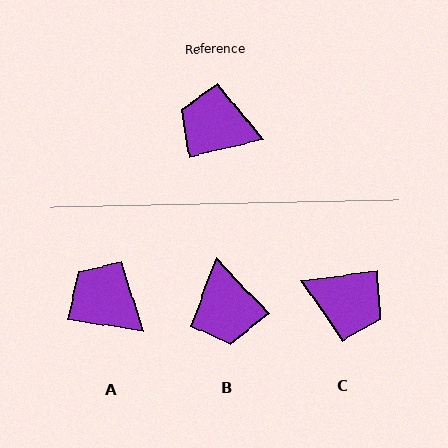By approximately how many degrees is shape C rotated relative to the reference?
Approximately 175 degrees counter-clockwise.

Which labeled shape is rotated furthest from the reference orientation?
C, about 175 degrees away.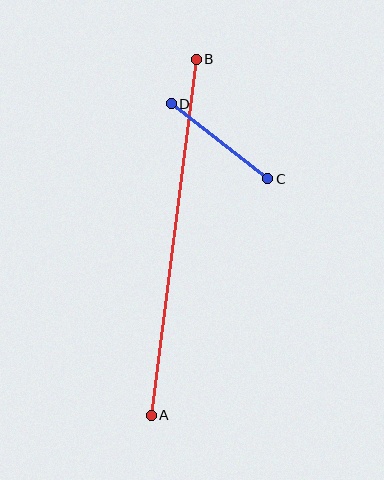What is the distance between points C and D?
The distance is approximately 122 pixels.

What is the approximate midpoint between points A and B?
The midpoint is at approximately (174, 237) pixels.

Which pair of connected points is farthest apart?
Points A and B are farthest apart.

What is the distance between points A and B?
The distance is approximately 359 pixels.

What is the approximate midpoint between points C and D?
The midpoint is at approximately (220, 141) pixels.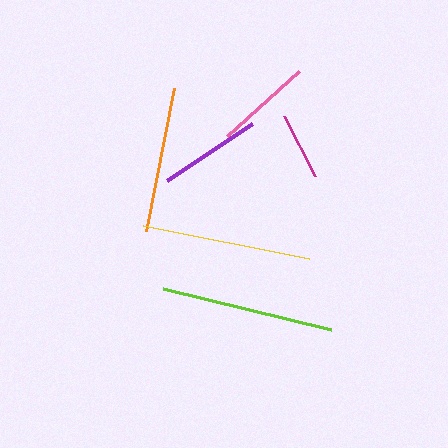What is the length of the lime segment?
The lime segment is approximately 174 pixels long.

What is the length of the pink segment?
The pink segment is approximately 97 pixels long.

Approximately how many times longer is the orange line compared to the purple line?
The orange line is approximately 1.4 times the length of the purple line.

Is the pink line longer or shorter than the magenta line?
The pink line is longer than the magenta line.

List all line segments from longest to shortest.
From longest to shortest: lime, yellow, orange, purple, pink, magenta.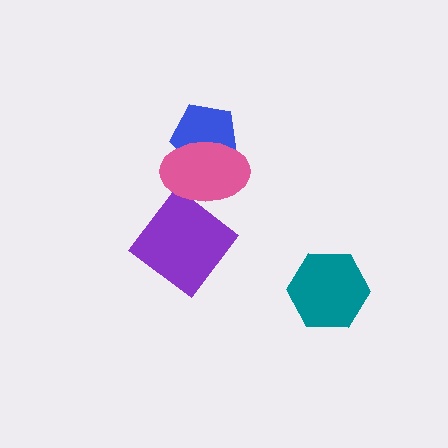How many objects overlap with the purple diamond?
1 object overlaps with the purple diamond.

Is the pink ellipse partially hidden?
No, no other shape covers it.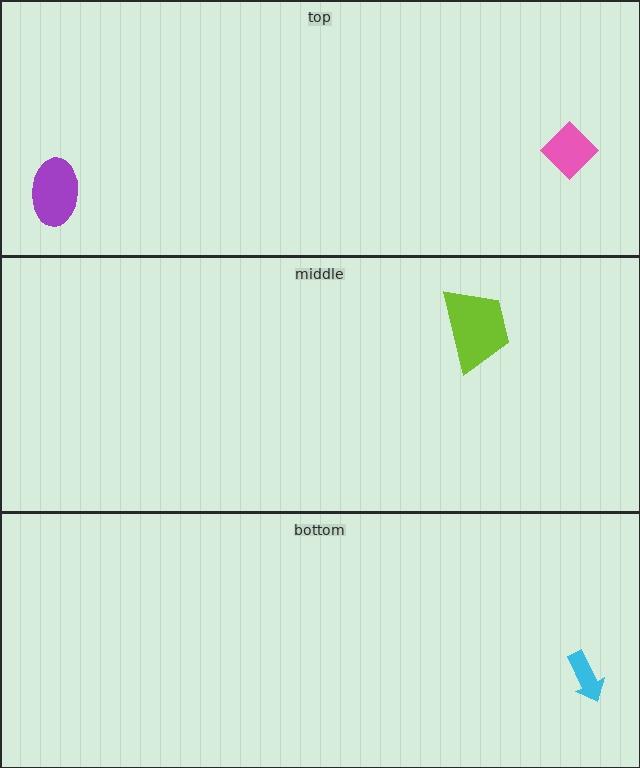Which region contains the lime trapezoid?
The middle region.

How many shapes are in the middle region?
1.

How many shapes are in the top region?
2.